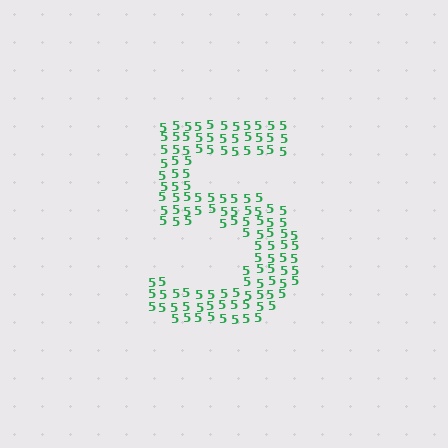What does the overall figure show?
The overall figure shows the digit 5.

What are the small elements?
The small elements are digit 5's.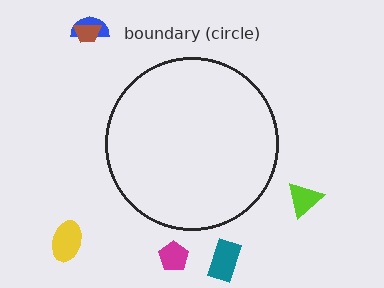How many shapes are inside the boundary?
0 inside, 6 outside.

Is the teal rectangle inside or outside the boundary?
Outside.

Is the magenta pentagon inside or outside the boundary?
Outside.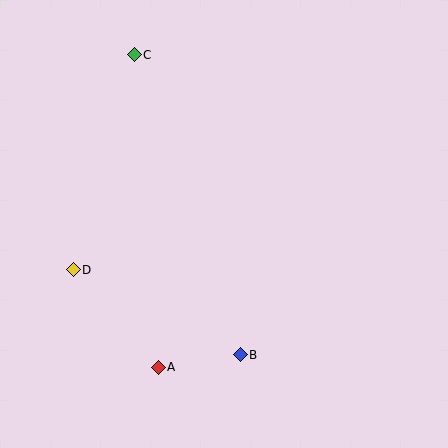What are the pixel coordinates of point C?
Point C is at (134, 55).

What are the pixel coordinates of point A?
Point A is at (158, 367).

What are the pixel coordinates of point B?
Point B is at (240, 355).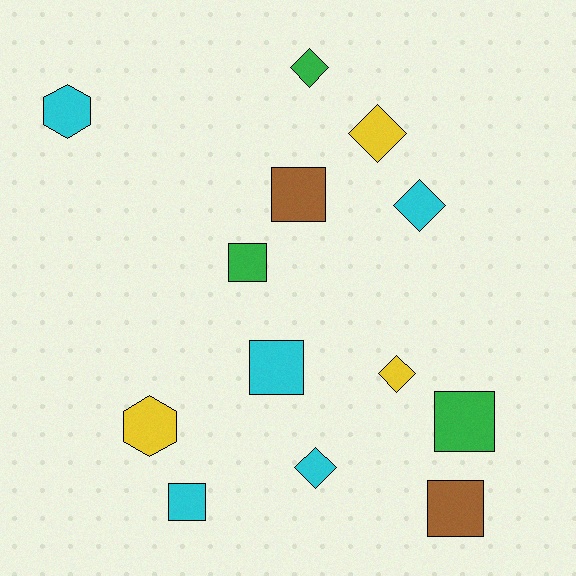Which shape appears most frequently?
Square, with 6 objects.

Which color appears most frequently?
Cyan, with 5 objects.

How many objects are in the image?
There are 13 objects.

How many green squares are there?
There are 2 green squares.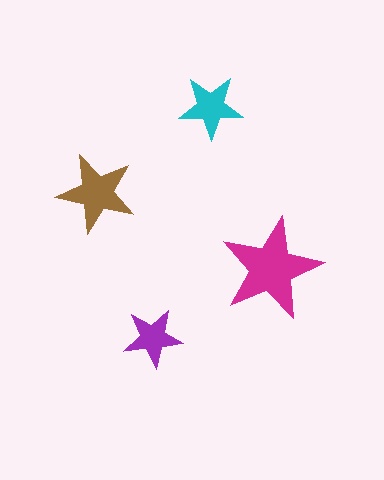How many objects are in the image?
There are 4 objects in the image.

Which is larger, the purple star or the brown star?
The brown one.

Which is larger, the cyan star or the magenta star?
The magenta one.